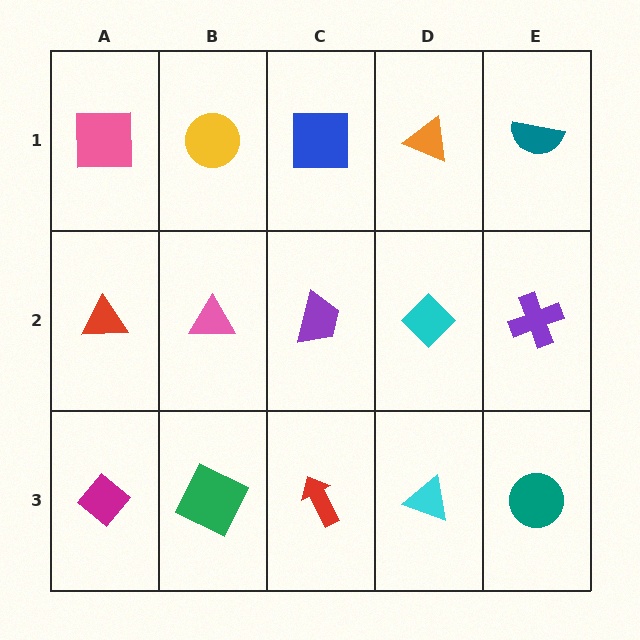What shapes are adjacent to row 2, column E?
A teal semicircle (row 1, column E), a teal circle (row 3, column E), a cyan diamond (row 2, column D).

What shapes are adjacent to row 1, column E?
A purple cross (row 2, column E), an orange triangle (row 1, column D).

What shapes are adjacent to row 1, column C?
A purple trapezoid (row 2, column C), a yellow circle (row 1, column B), an orange triangle (row 1, column D).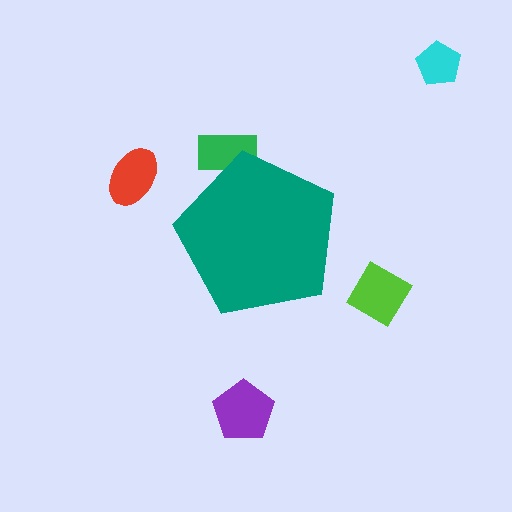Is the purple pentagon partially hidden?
No, the purple pentagon is fully visible.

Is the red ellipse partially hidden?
No, the red ellipse is fully visible.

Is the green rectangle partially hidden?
Yes, the green rectangle is partially hidden behind the teal pentagon.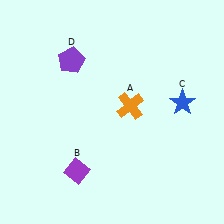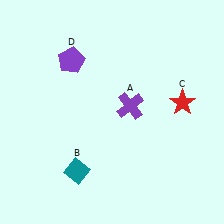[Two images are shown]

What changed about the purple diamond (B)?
In Image 1, B is purple. In Image 2, it changed to teal.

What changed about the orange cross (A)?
In Image 1, A is orange. In Image 2, it changed to purple.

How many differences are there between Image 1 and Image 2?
There are 3 differences between the two images.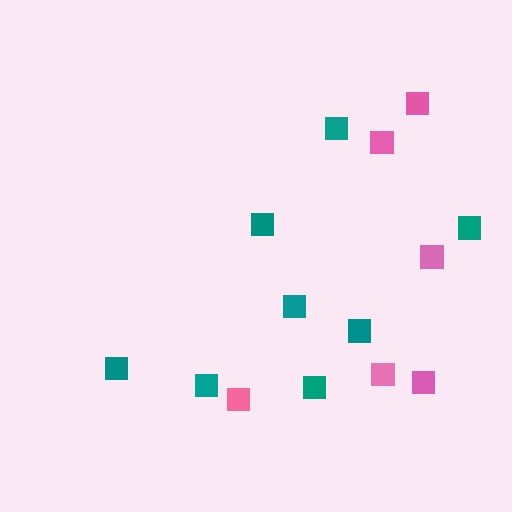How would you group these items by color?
There are 2 groups: one group of teal squares (8) and one group of pink squares (6).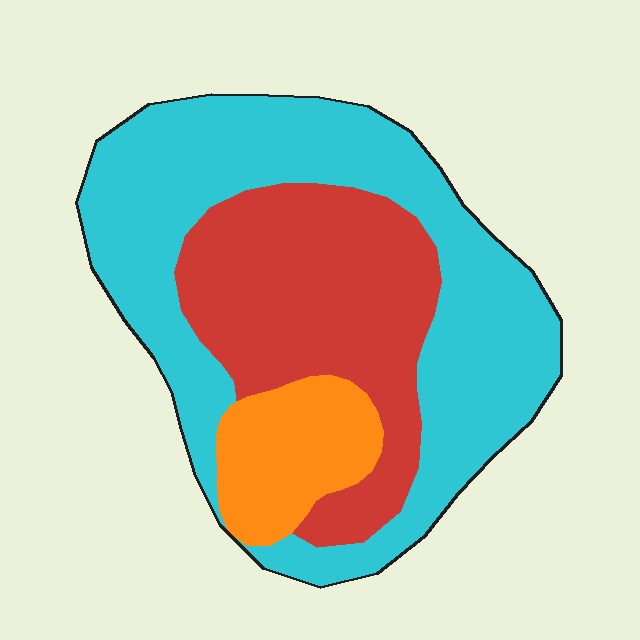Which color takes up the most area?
Cyan, at roughly 55%.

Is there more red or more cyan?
Cyan.